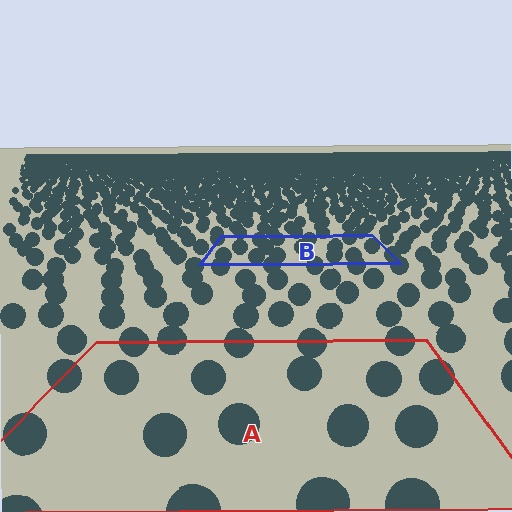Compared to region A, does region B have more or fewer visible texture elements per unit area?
Region B has more texture elements per unit area — they are packed more densely because it is farther away.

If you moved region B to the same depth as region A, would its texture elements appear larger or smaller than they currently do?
They would appear larger. At a closer depth, the same texture elements are projected at a bigger on-screen size.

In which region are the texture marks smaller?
The texture marks are smaller in region B, because it is farther away.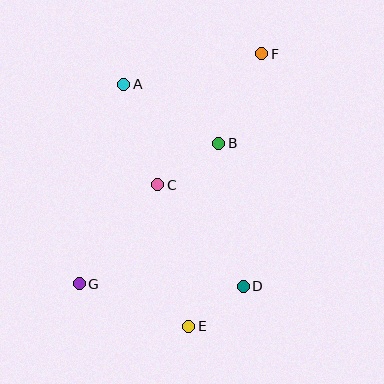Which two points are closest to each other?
Points D and E are closest to each other.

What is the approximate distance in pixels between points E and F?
The distance between E and F is approximately 282 pixels.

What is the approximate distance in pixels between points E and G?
The distance between E and G is approximately 117 pixels.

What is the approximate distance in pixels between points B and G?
The distance between B and G is approximately 198 pixels.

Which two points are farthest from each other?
Points F and G are farthest from each other.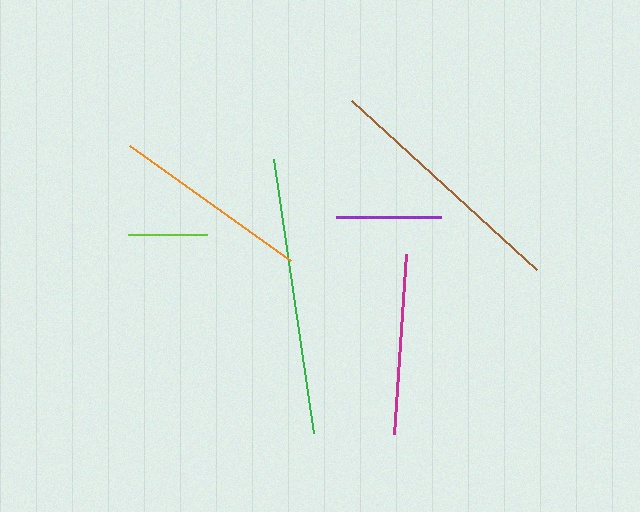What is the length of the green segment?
The green segment is approximately 277 pixels long.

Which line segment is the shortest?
The lime line is the shortest at approximately 79 pixels.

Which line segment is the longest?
The green line is the longest at approximately 277 pixels.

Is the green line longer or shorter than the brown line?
The green line is longer than the brown line.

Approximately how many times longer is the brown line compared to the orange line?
The brown line is approximately 1.3 times the length of the orange line.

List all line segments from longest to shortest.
From longest to shortest: green, brown, orange, magenta, purple, lime.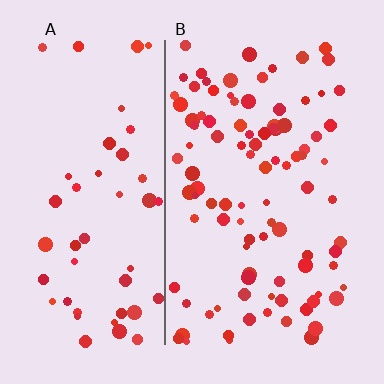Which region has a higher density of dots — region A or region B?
B (the right).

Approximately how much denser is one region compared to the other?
Approximately 2.0× — region B over region A.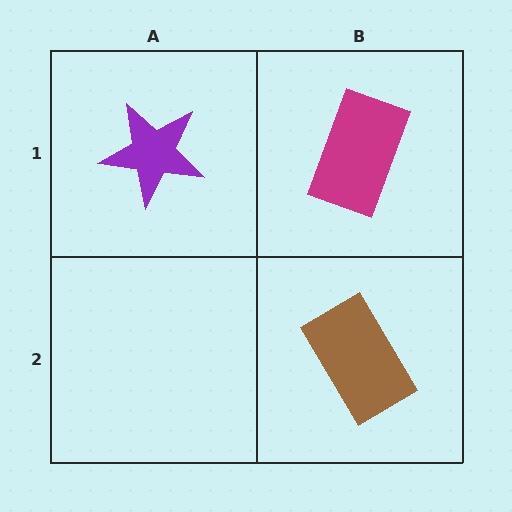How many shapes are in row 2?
1 shape.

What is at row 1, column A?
A purple star.